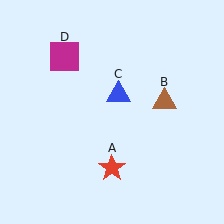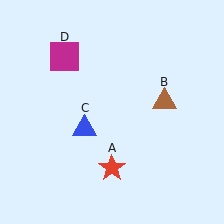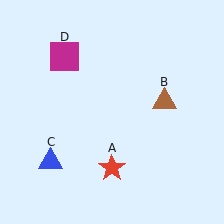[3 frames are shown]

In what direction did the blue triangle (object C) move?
The blue triangle (object C) moved down and to the left.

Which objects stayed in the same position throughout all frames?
Red star (object A) and brown triangle (object B) and magenta square (object D) remained stationary.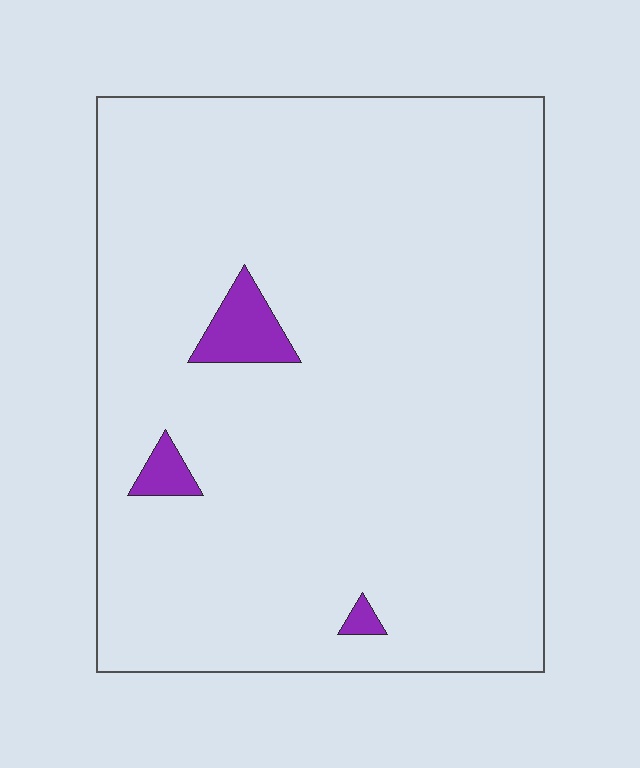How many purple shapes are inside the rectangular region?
3.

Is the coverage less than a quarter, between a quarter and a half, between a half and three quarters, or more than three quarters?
Less than a quarter.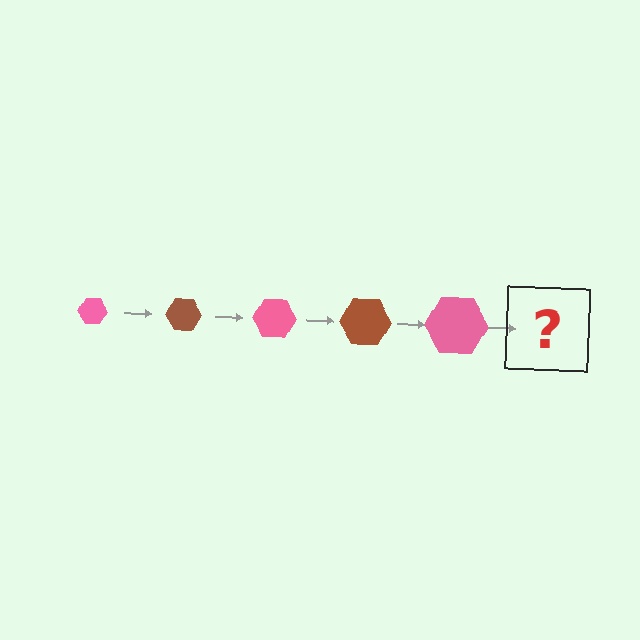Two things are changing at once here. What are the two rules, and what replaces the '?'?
The two rules are that the hexagon grows larger each step and the color cycles through pink and brown. The '?' should be a brown hexagon, larger than the previous one.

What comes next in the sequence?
The next element should be a brown hexagon, larger than the previous one.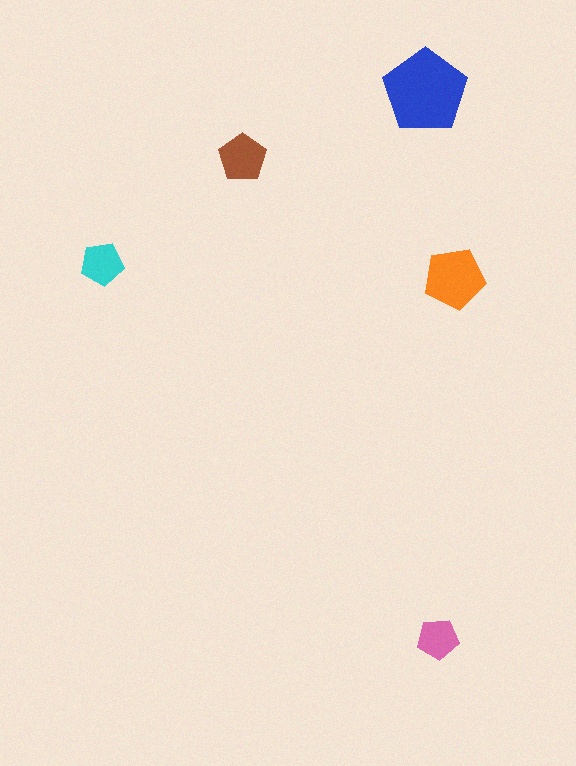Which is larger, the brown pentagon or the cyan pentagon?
The brown one.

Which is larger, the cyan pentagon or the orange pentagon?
The orange one.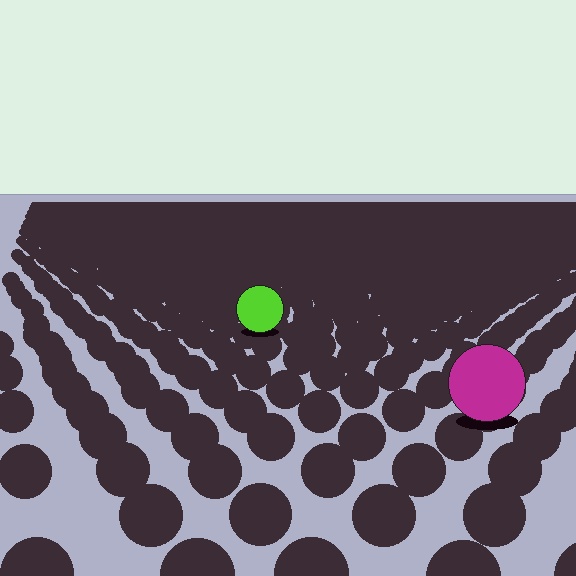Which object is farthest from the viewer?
The lime circle is farthest from the viewer. It appears smaller and the ground texture around it is denser.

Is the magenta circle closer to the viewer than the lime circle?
Yes. The magenta circle is closer — you can tell from the texture gradient: the ground texture is coarser near it.